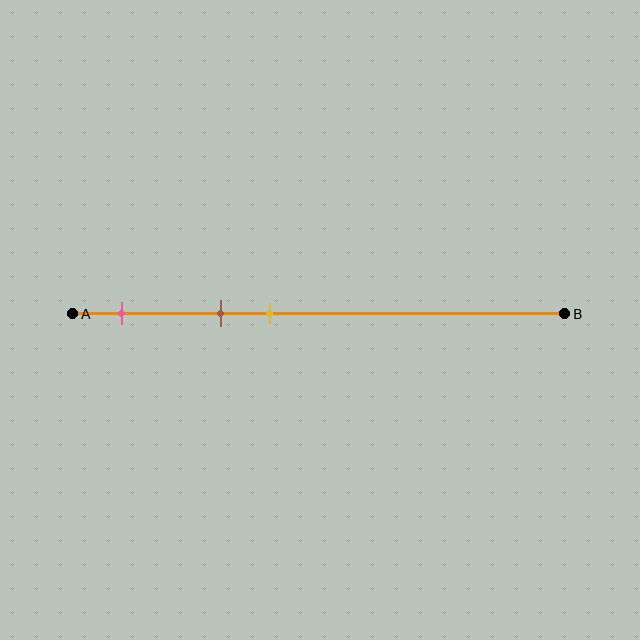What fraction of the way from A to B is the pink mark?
The pink mark is approximately 10% (0.1) of the way from A to B.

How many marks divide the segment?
There are 3 marks dividing the segment.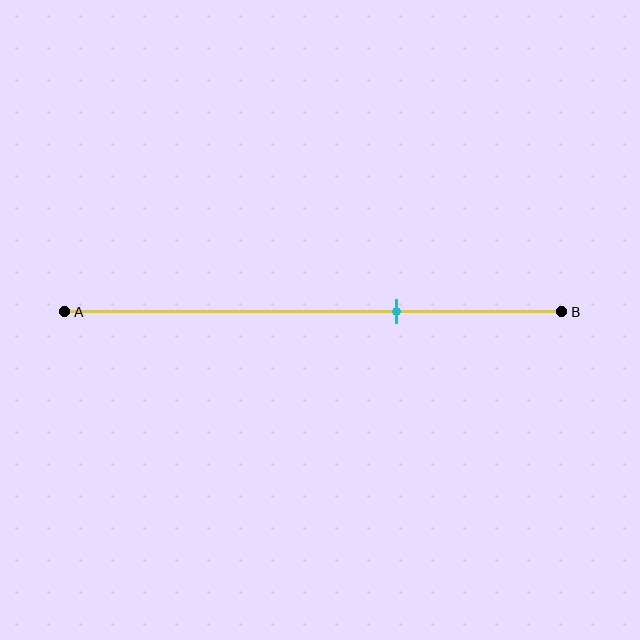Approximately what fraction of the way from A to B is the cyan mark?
The cyan mark is approximately 65% of the way from A to B.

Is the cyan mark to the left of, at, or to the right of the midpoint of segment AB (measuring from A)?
The cyan mark is to the right of the midpoint of segment AB.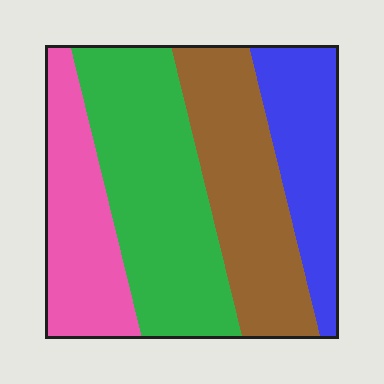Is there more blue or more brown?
Brown.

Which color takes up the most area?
Green, at roughly 35%.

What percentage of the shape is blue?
Blue takes up about one fifth (1/5) of the shape.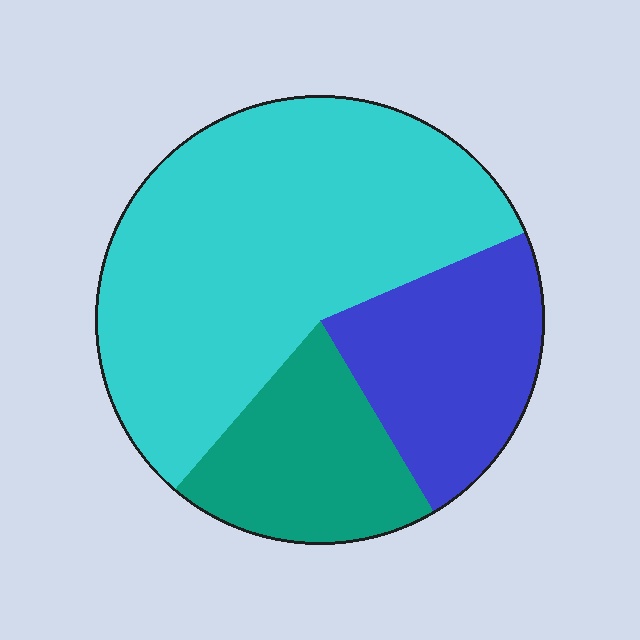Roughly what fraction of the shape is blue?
Blue covers 23% of the shape.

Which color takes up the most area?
Cyan, at roughly 55%.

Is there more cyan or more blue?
Cyan.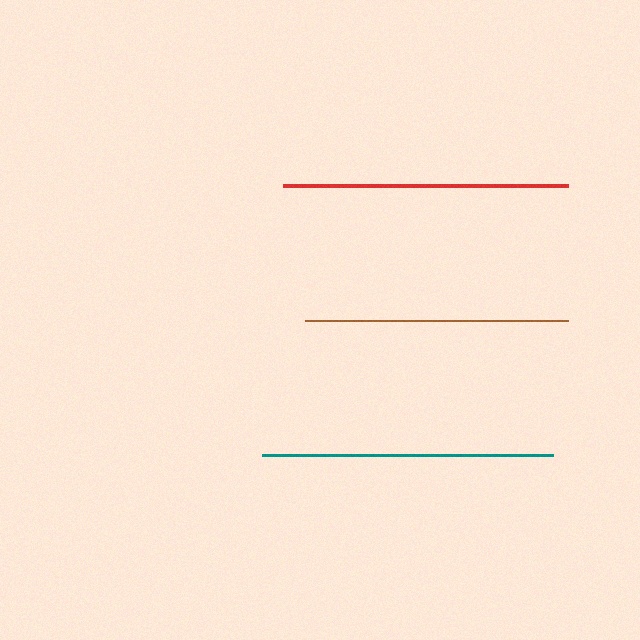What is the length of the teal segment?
The teal segment is approximately 290 pixels long.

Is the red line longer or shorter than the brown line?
The red line is longer than the brown line.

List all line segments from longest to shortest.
From longest to shortest: teal, red, brown.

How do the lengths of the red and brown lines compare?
The red and brown lines are approximately the same length.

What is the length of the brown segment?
The brown segment is approximately 264 pixels long.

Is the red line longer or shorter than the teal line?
The teal line is longer than the red line.